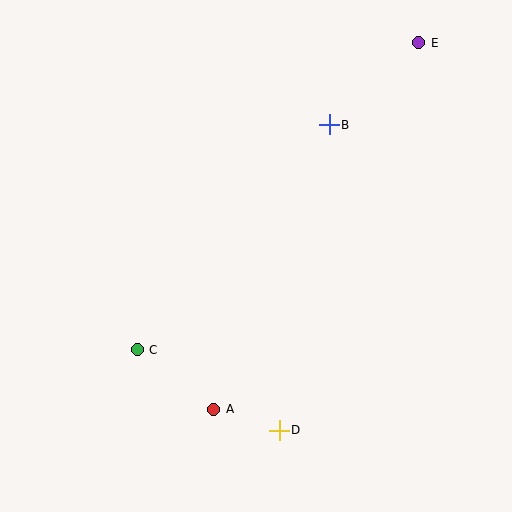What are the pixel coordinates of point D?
Point D is at (279, 430).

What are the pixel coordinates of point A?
Point A is at (214, 409).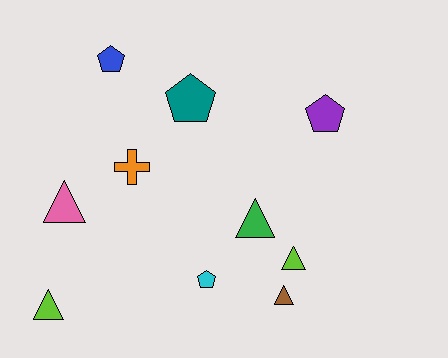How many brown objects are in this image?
There is 1 brown object.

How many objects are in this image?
There are 10 objects.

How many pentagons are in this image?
There are 4 pentagons.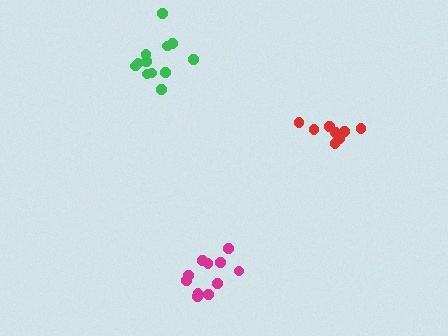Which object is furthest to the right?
The red cluster is rightmost.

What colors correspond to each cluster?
The clusters are colored: green, red, magenta.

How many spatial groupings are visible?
There are 3 spatial groupings.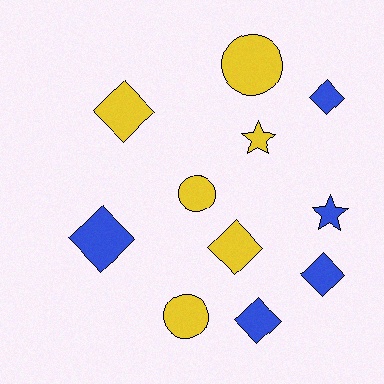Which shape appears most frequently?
Diamond, with 6 objects.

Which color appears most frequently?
Yellow, with 6 objects.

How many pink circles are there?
There are no pink circles.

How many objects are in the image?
There are 11 objects.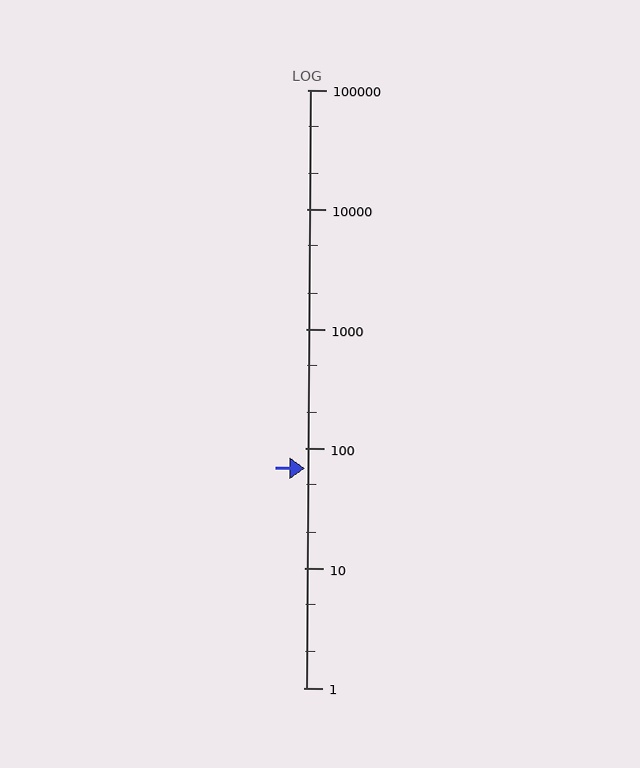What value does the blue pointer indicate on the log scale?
The pointer indicates approximately 69.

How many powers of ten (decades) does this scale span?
The scale spans 5 decades, from 1 to 100000.